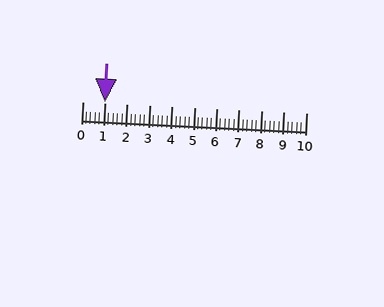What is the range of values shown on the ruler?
The ruler shows values from 0 to 10.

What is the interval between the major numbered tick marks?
The major tick marks are spaced 1 units apart.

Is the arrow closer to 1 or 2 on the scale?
The arrow is closer to 1.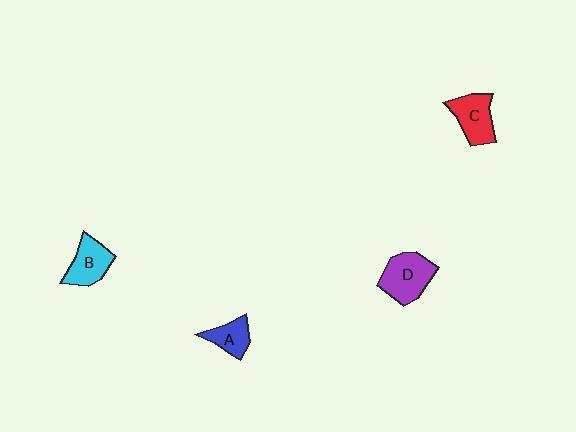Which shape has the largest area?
Shape D (purple).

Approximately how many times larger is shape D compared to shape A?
Approximately 1.7 times.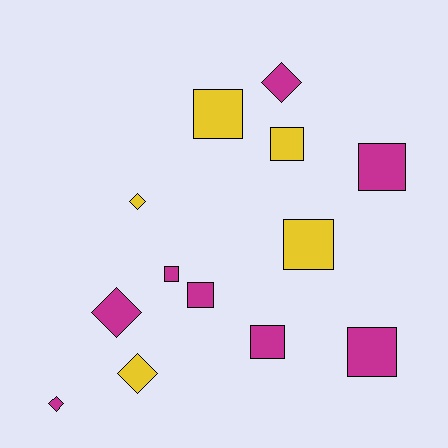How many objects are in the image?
There are 13 objects.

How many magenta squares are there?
There are 5 magenta squares.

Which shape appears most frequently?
Square, with 8 objects.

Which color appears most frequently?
Magenta, with 8 objects.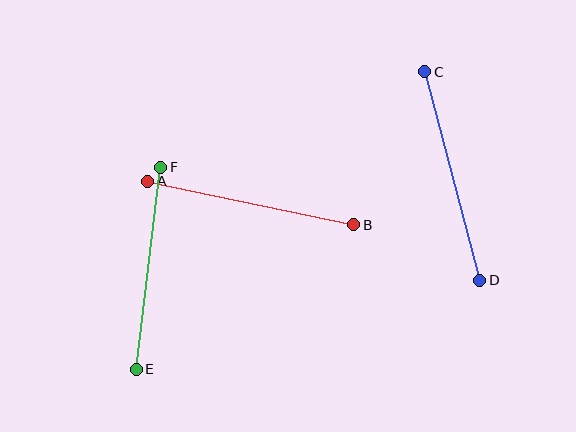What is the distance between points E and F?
The distance is approximately 203 pixels.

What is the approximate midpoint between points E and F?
The midpoint is at approximately (148, 268) pixels.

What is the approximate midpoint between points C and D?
The midpoint is at approximately (452, 176) pixels.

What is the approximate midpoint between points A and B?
The midpoint is at approximately (251, 203) pixels.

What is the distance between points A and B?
The distance is approximately 211 pixels.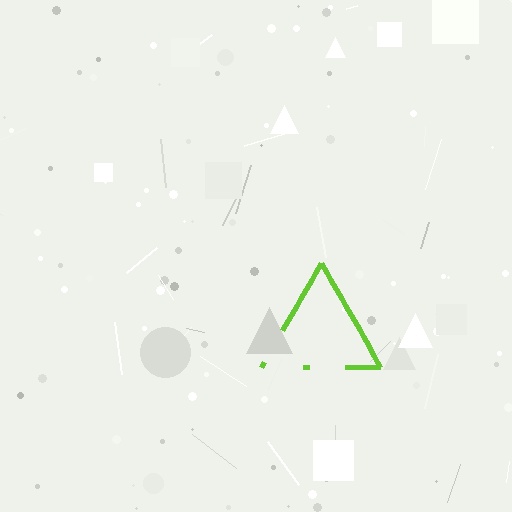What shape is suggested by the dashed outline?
The dashed outline suggests a triangle.